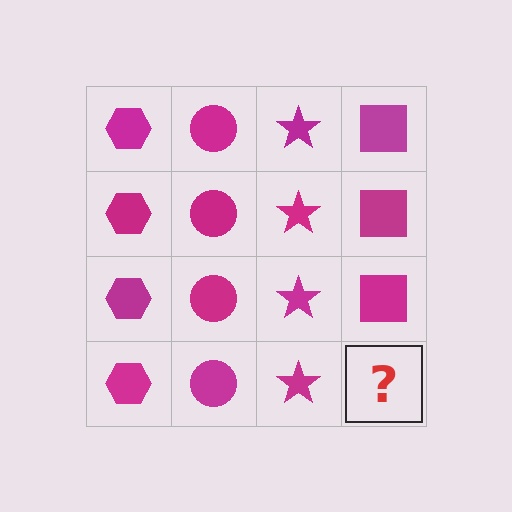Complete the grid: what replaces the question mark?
The question mark should be replaced with a magenta square.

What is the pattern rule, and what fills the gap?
The rule is that each column has a consistent shape. The gap should be filled with a magenta square.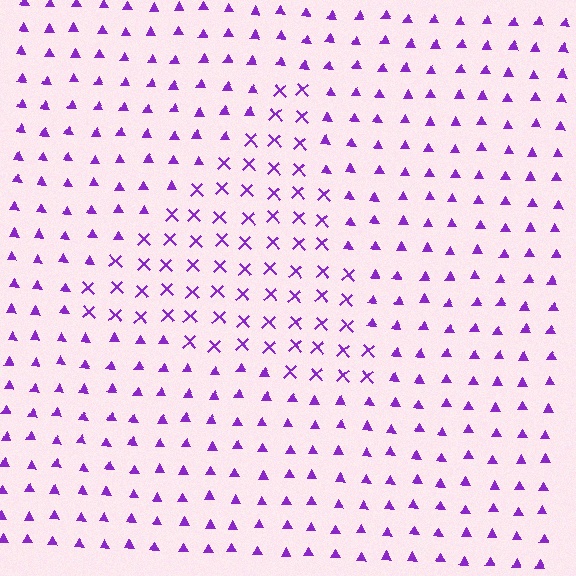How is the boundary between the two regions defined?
The boundary is defined by a change in element shape: X marks inside vs. triangles outside. All elements share the same color and spacing.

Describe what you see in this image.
The image is filled with small purple elements arranged in a uniform grid. A triangle-shaped region contains X marks, while the surrounding area contains triangles. The boundary is defined purely by the change in element shape.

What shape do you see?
I see a triangle.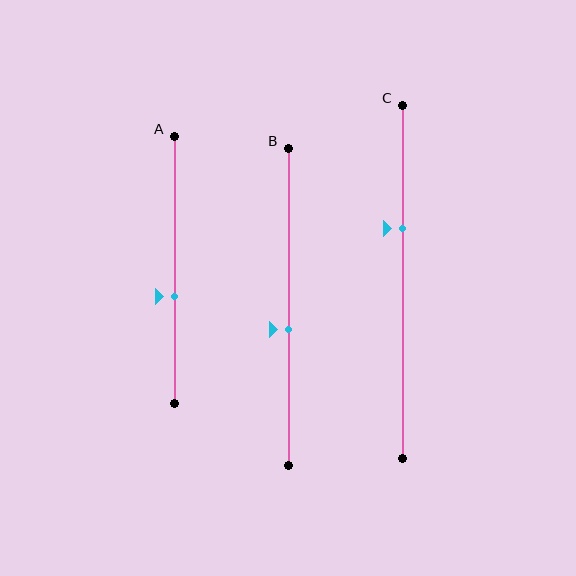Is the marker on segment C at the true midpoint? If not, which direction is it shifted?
No, the marker on segment C is shifted upward by about 15% of the segment length.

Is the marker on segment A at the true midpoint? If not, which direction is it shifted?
No, the marker on segment A is shifted downward by about 10% of the segment length.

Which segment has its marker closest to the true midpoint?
Segment B has its marker closest to the true midpoint.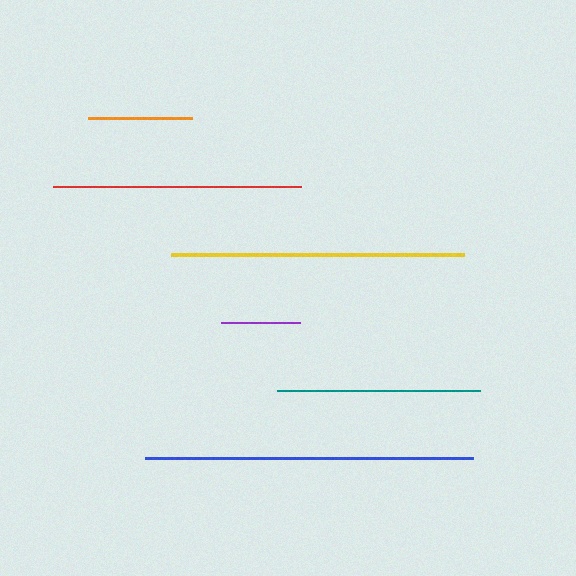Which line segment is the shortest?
The purple line is the shortest at approximately 80 pixels.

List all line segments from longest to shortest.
From longest to shortest: blue, yellow, red, teal, orange, purple.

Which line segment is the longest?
The blue line is the longest at approximately 328 pixels.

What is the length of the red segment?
The red segment is approximately 248 pixels long.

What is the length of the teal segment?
The teal segment is approximately 203 pixels long.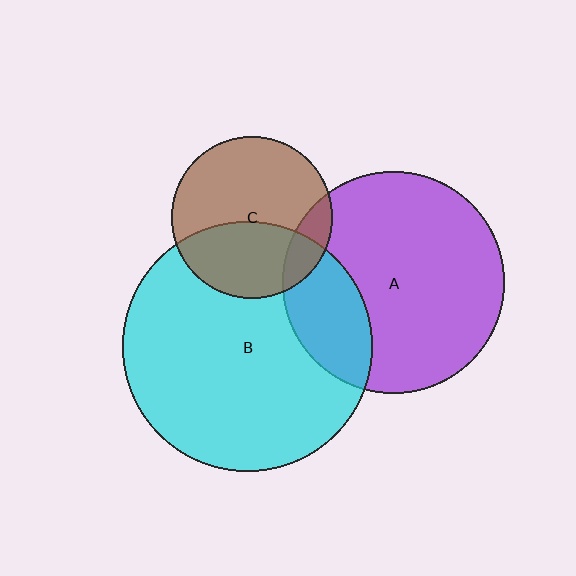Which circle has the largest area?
Circle B (cyan).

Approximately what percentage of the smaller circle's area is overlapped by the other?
Approximately 15%.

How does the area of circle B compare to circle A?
Approximately 1.3 times.